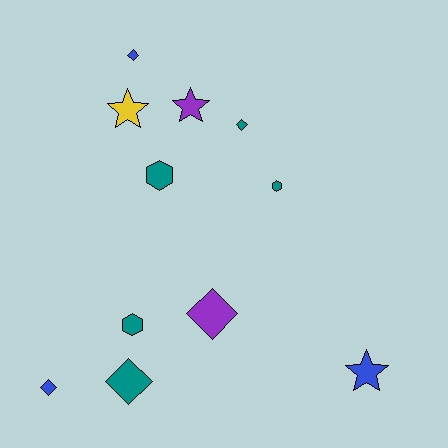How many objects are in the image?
There are 11 objects.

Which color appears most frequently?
Teal, with 5 objects.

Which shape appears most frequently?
Diamond, with 5 objects.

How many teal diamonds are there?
There are 2 teal diamonds.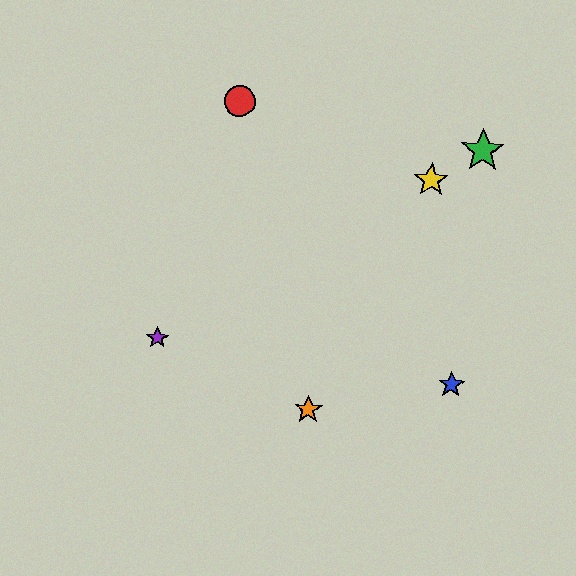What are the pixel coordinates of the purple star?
The purple star is at (157, 338).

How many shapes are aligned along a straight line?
3 shapes (the green star, the yellow star, the purple star) are aligned along a straight line.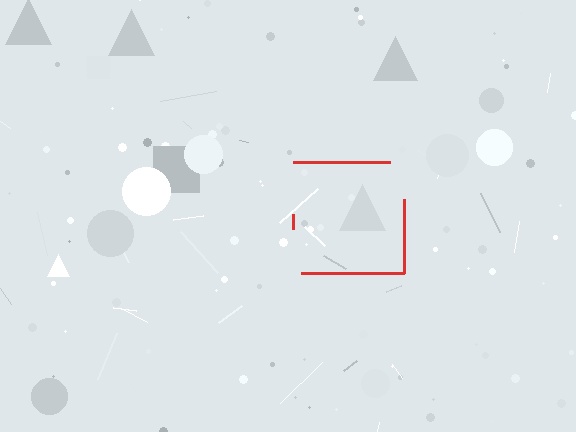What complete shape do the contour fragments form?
The contour fragments form a square.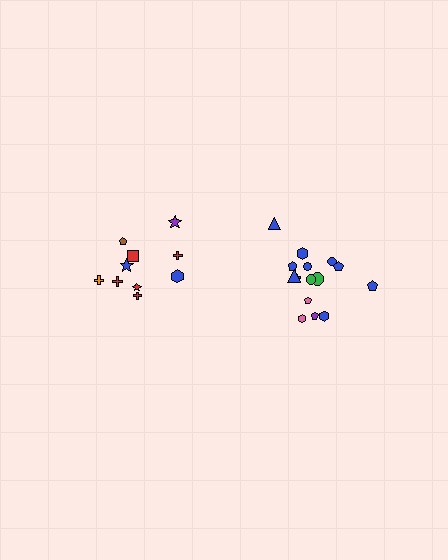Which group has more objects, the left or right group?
The right group.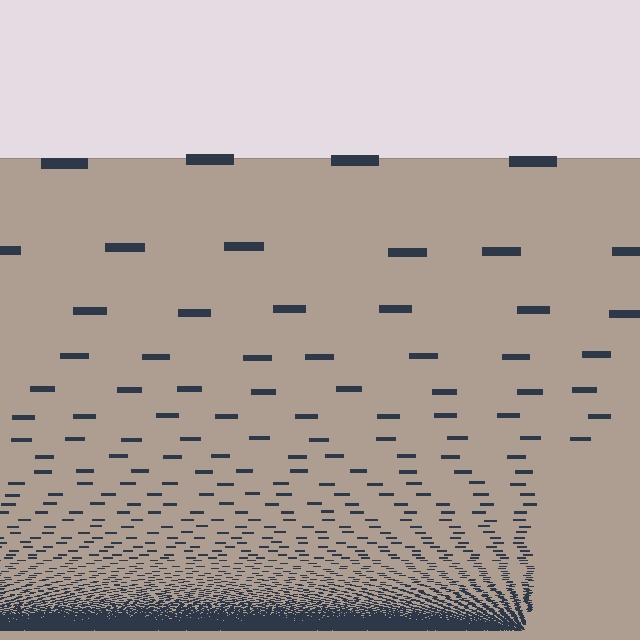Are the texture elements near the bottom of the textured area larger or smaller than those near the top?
Smaller. The gradient is inverted — elements near the bottom are smaller and denser.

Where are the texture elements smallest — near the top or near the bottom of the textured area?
Near the bottom.